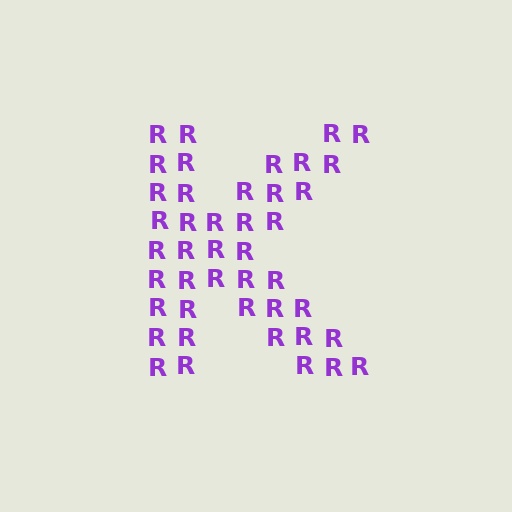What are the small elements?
The small elements are letter R's.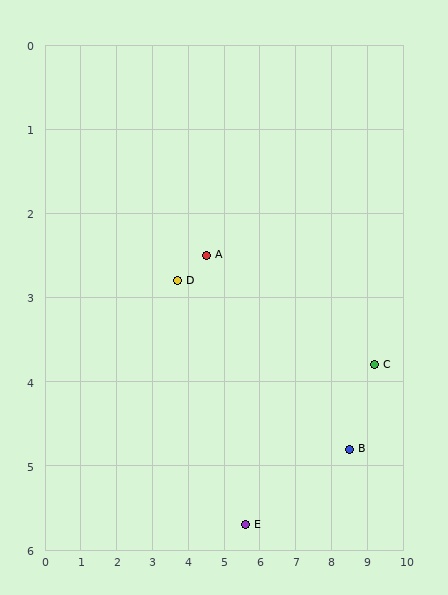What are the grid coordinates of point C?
Point C is at approximately (9.2, 3.8).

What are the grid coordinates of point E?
Point E is at approximately (5.6, 5.7).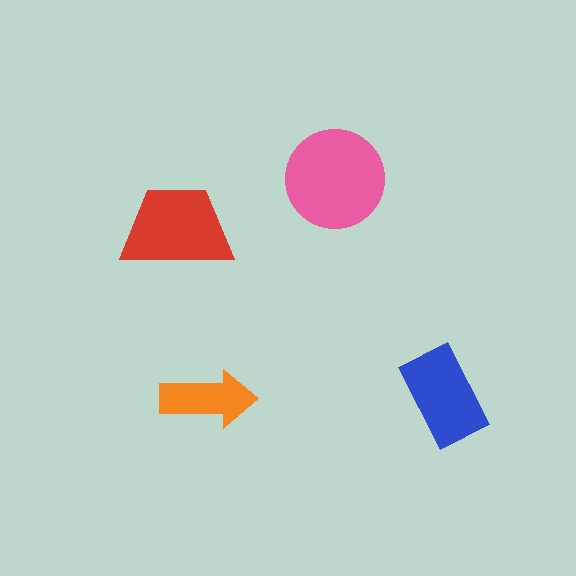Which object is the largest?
The pink circle.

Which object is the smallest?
The orange arrow.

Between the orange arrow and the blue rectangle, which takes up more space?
The blue rectangle.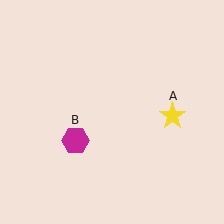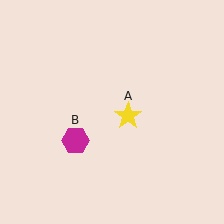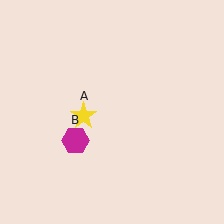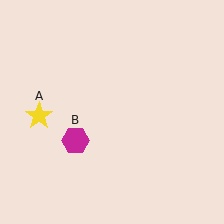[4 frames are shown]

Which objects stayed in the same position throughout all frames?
Magenta hexagon (object B) remained stationary.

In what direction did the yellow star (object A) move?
The yellow star (object A) moved left.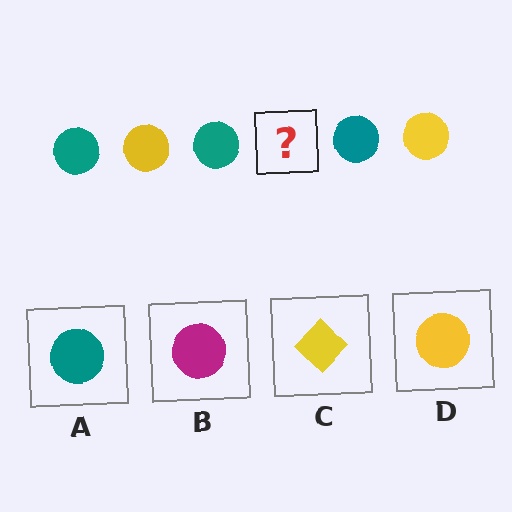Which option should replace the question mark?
Option D.